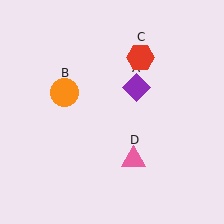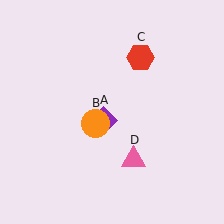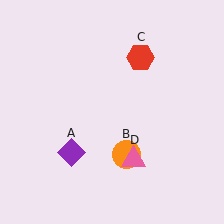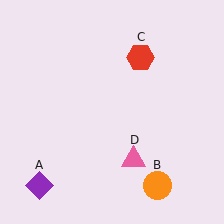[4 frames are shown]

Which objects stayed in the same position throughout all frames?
Red hexagon (object C) and pink triangle (object D) remained stationary.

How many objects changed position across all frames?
2 objects changed position: purple diamond (object A), orange circle (object B).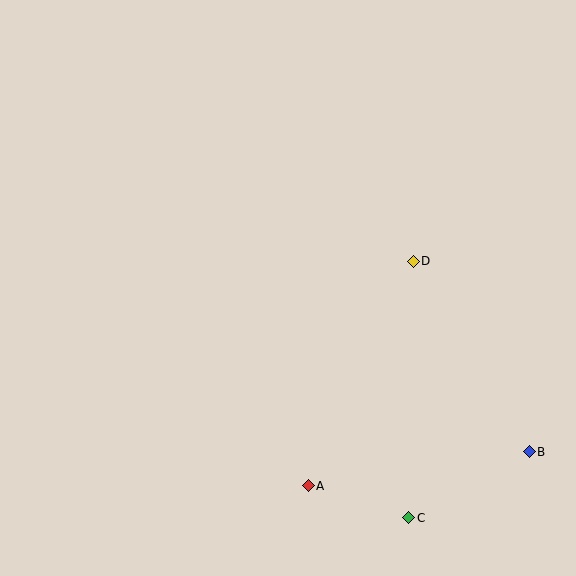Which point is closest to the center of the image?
Point D at (413, 261) is closest to the center.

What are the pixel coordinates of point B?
Point B is at (529, 452).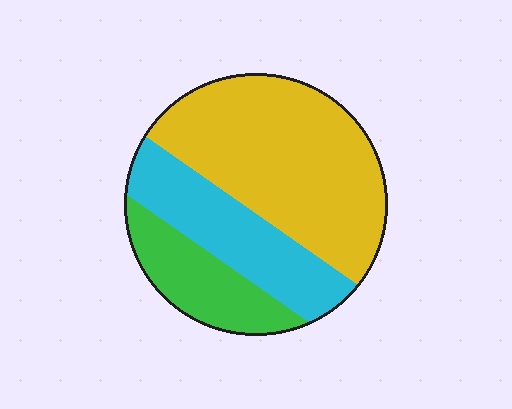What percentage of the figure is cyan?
Cyan covers 27% of the figure.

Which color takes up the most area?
Yellow, at roughly 55%.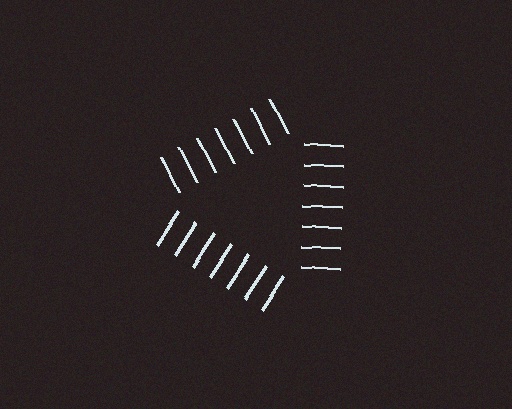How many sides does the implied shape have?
3 sides — the line-ends trace a triangle.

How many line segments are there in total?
21 — 7 along each of the 3 edges.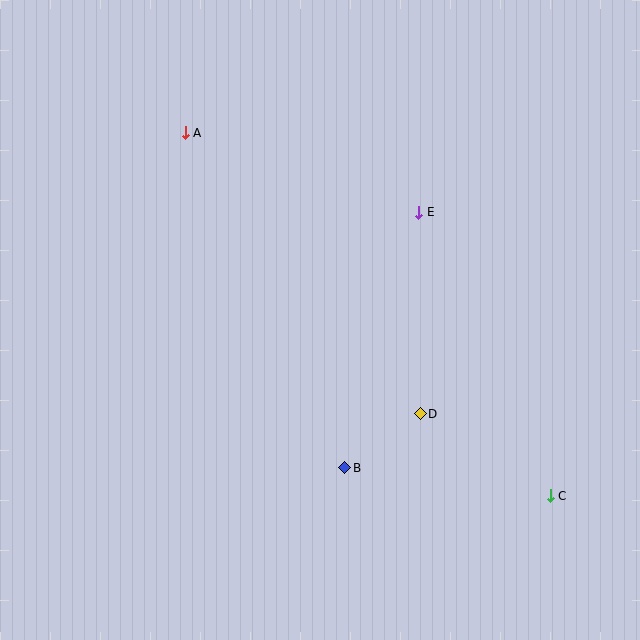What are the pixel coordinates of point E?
Point E is at (419, 212).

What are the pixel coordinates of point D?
Point D is at (420, 414).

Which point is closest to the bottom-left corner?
Point B is closest to the bottom-left corner.